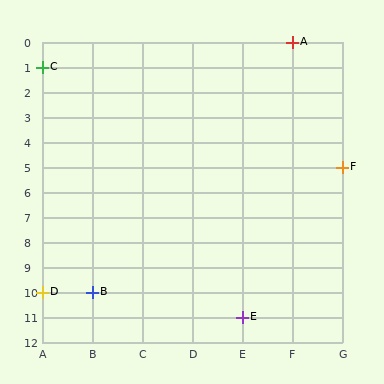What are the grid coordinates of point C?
Point C is at grid coordinates (A, 1).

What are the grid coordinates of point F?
Point F is at grid coordinates (G, 5).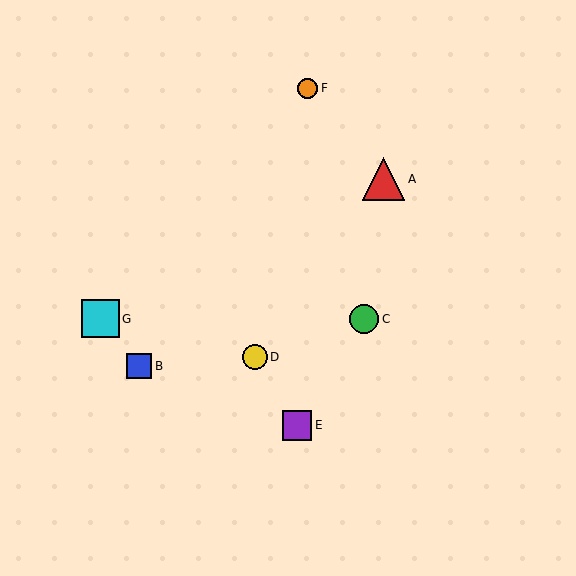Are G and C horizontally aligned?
Yes, both are at y≈319.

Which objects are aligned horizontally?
Objects C, G are aligned horizontally.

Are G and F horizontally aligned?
No, G is at y≈319 and F is at y≈88.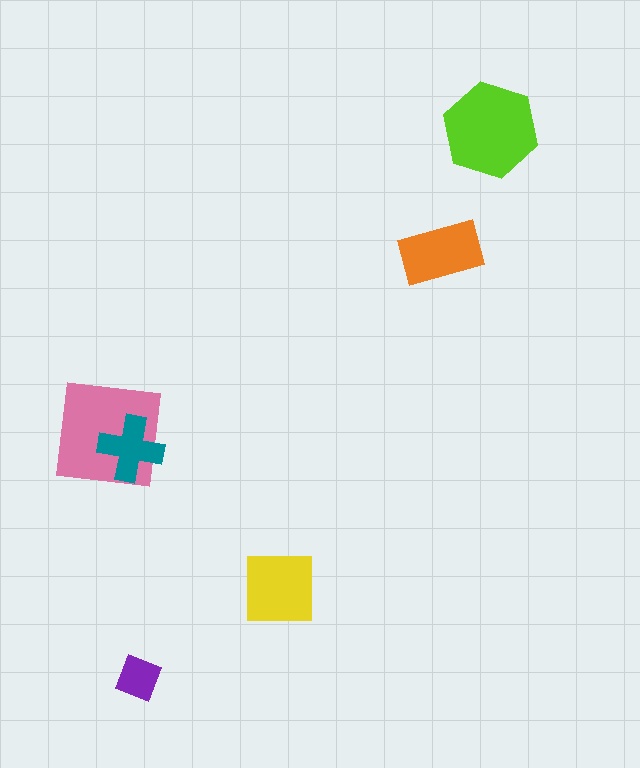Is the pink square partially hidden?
Yes, it is partially covered by another shape.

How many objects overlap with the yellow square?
0 objects overlap with the yellow square.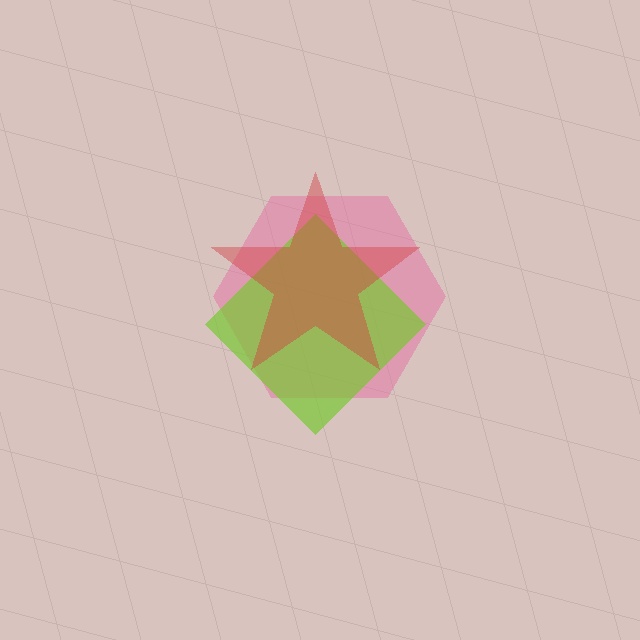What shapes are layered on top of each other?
The layered shapes are: a pink hexagon, a lime diamond, a red star.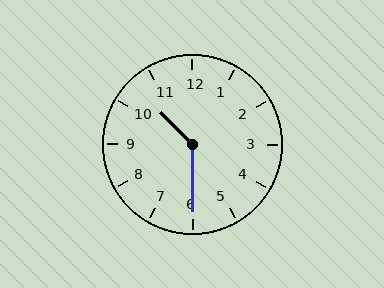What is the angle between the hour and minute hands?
Approximately 135 degrees.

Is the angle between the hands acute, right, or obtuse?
It is obtuse.